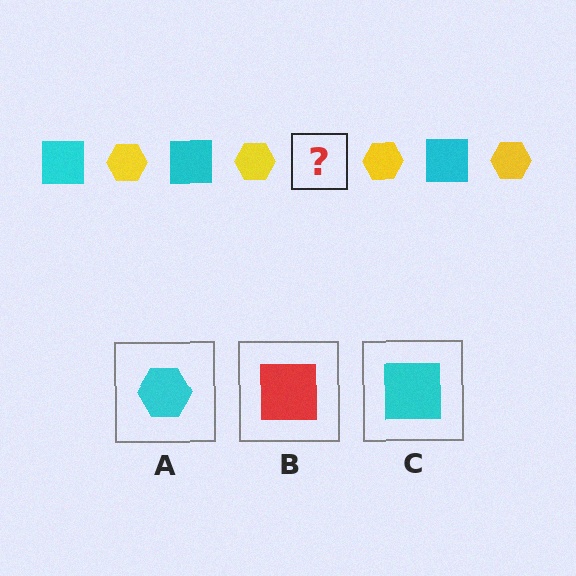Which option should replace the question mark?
Option C.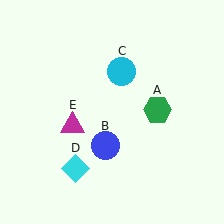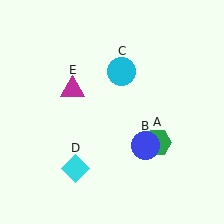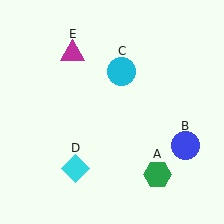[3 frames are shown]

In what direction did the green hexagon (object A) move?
The green hexagon (object A) moved down.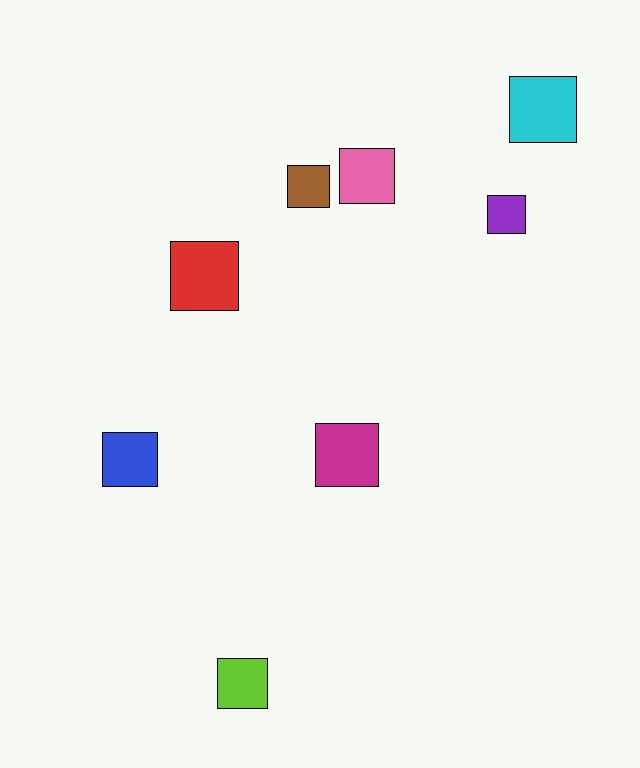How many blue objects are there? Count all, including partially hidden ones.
There is 1 blue object.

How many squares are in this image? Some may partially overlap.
There are 8 squares.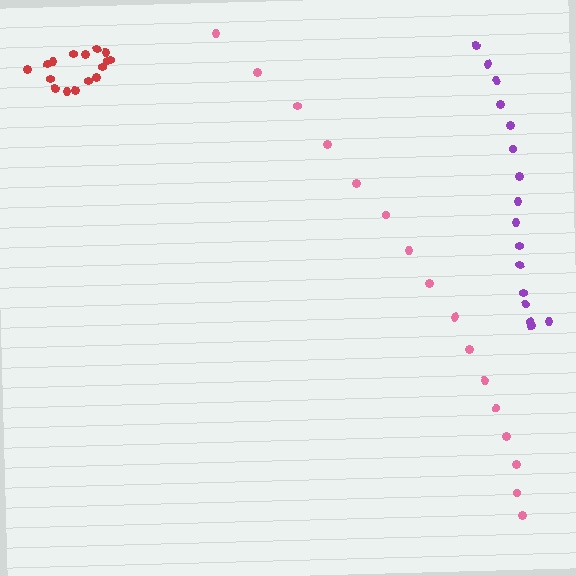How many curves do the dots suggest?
There are 3 distinct paths.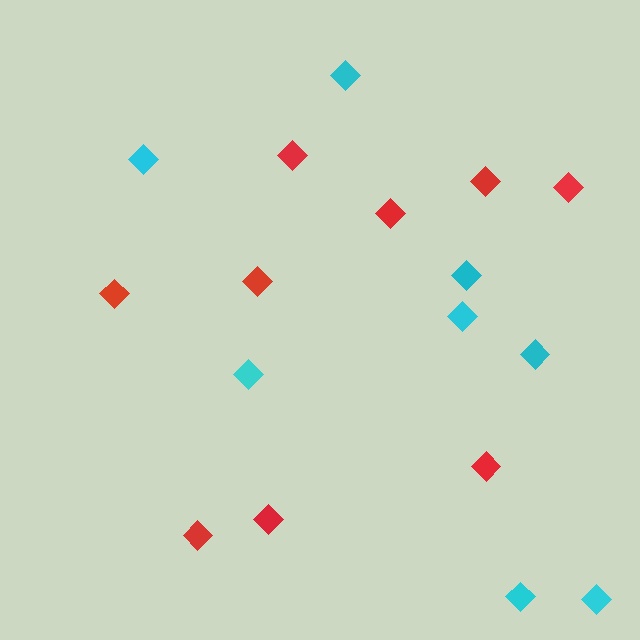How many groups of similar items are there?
There are 2 groups: one group of red diamonds (9) and one group of cyan diamonds (8).